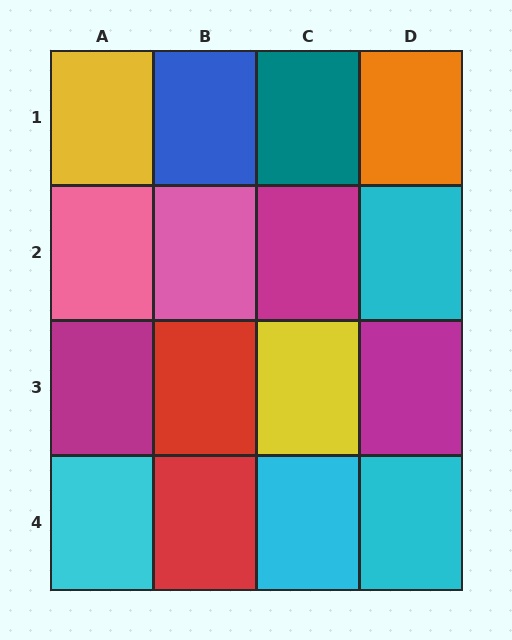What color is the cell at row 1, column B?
Blue.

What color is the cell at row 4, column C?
Cyan.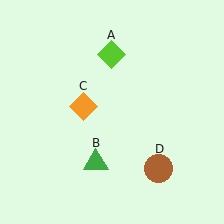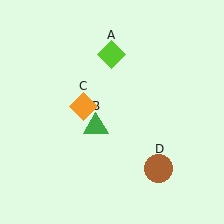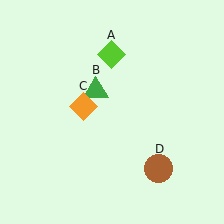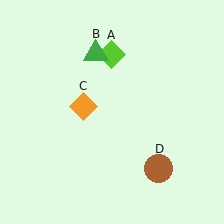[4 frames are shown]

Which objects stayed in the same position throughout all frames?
Lime diamond (object A) and orange diamond (object C) and brown circle (object D) remained stationary.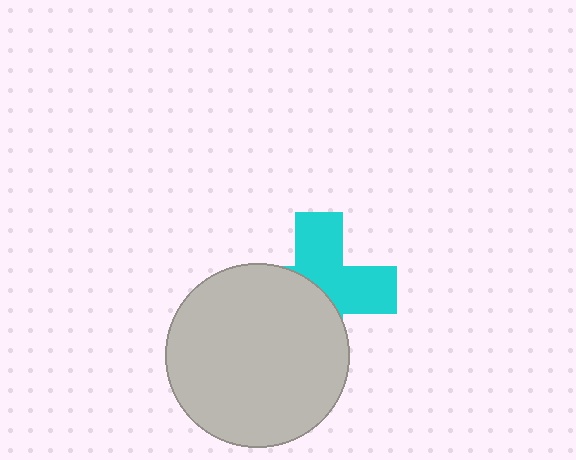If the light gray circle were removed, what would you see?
You would see the complete cyan cross.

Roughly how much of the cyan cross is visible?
About half of it is visible (roughly 50%).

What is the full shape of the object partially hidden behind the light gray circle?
The partially hidden object is a cyan cross.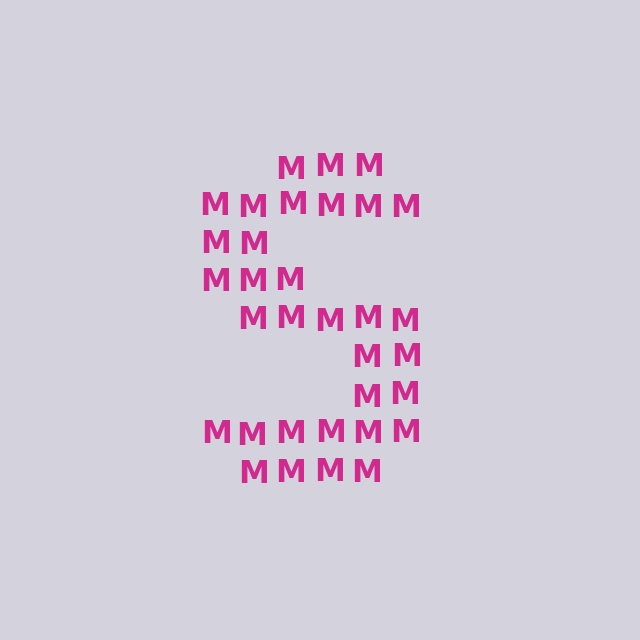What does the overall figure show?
The overall figure shows the letter S.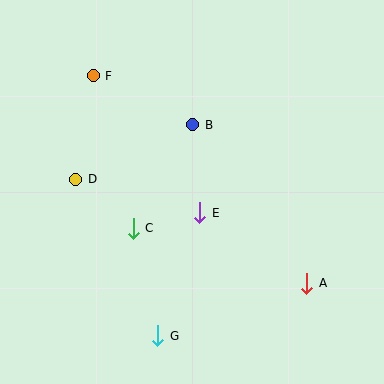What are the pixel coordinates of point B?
Point B is at (193, 125).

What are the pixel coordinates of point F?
Point F is at (93, 76).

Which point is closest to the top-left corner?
Point F is closest to the top-left corner.